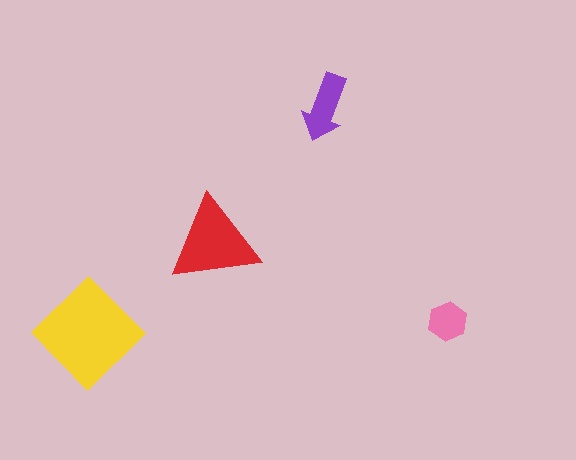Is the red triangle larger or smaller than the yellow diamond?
Smaller.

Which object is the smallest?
The pink hexagon.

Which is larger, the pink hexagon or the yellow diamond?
The yellow diamond.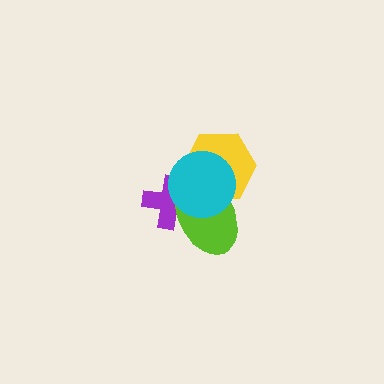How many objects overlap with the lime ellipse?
3 objects overlap with the lime ellipse.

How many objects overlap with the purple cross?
2 objects overlap with the purple cross.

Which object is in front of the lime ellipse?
The cyan circle is in front of the lime ellipse.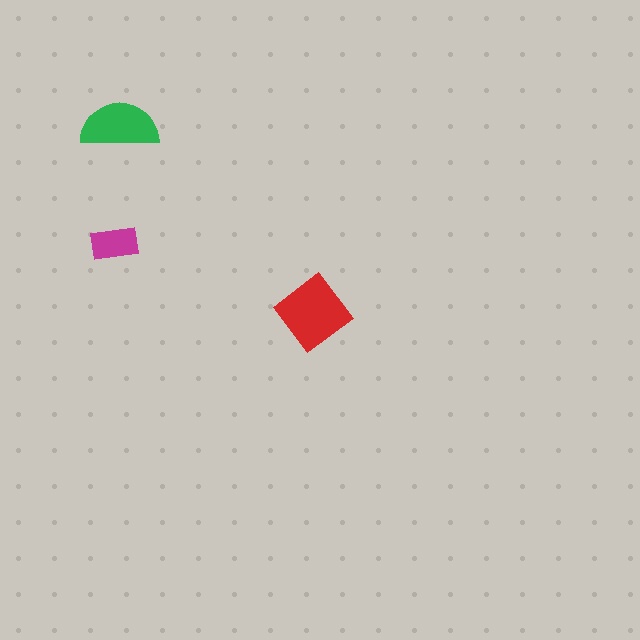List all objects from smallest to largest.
The magenta rectangle, the green semicircle, the red diamond.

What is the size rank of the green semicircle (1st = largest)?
2nd.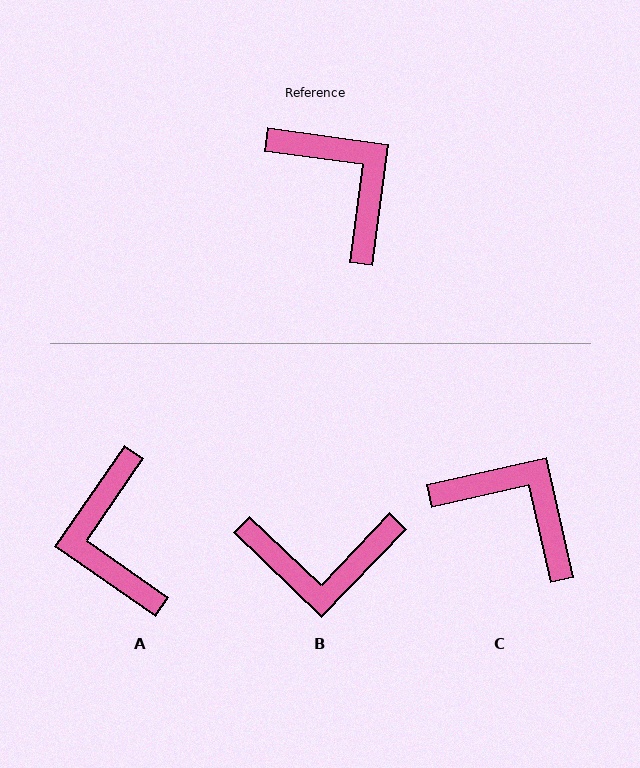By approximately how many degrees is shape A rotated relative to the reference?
Approximately 153 degrees counter-clockwise.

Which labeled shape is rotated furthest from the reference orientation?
A, about 153 degrees away.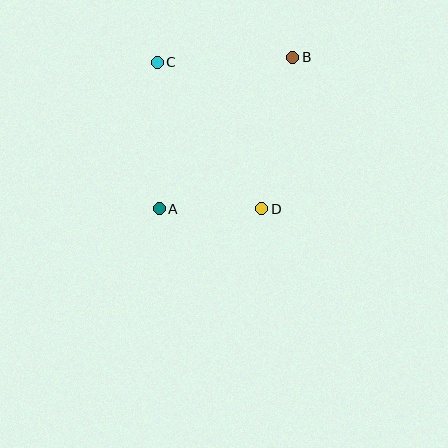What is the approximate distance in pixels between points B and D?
The distance between B and D is approximately 155 pixels.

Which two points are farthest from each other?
Points A and B are farthest from each other.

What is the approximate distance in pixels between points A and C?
The distance between A and C is approximately 146 pixels.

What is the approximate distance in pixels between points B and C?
The distance between B and C is approximately 136 pixels.